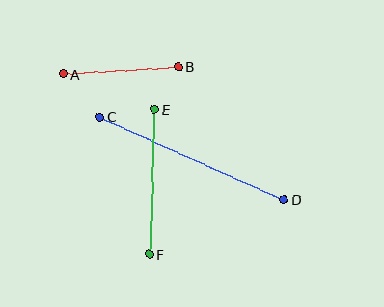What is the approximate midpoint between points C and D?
The midpoint is at approximately (192, 158) pixels.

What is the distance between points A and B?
The distance is approximately 116 pixels.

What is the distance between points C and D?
The distance is approximately 202 pixels.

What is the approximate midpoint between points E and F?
The midpoint is at approximately (152, 182) pixels.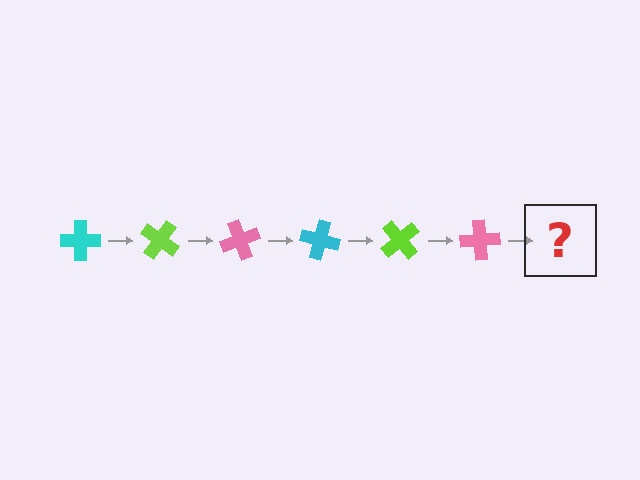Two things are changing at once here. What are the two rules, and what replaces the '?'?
The two rules are that it rotates 35 degrees each step and the color cycles through cyan, lime, and pink. The '?' should be a cyan cross, rotated 210 degrees from the start.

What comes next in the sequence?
The next element should be a cyan cross, rotated 210 degrees from the start.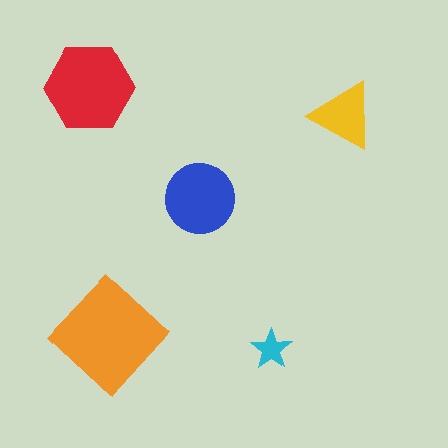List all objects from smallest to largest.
The cyan star, the yellow triangle, the blue circle, the red hexagon, the orange diamond.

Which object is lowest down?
The cyan star is bottommost.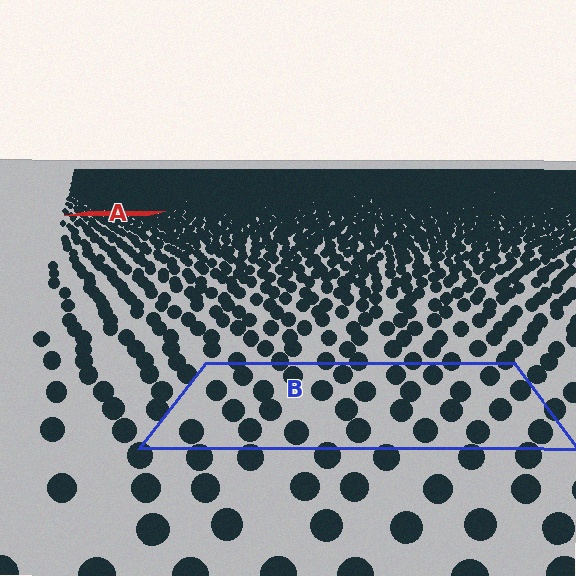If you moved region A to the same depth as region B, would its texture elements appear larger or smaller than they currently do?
They would appear larger. At a closer depth, the same texture elements are projected at a bigger on-screen size.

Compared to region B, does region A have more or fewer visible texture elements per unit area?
Region A has more texture elements per unit area — they are packed more densely because it is farther away.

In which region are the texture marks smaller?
The texture marks are smaller in region A, because it is farther away.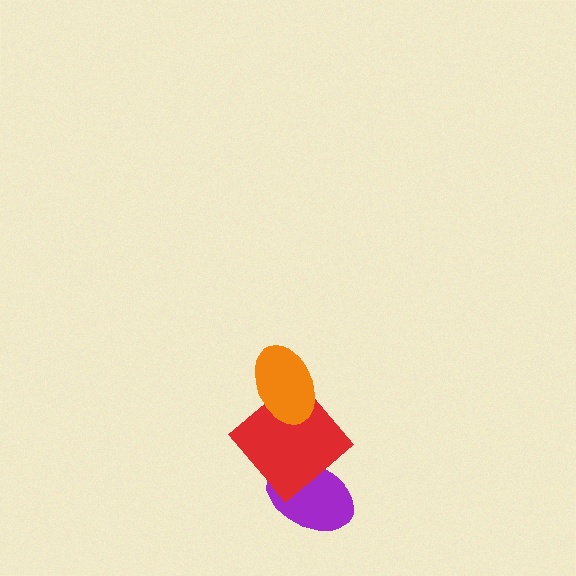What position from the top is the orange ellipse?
The orange ellipse is 1st from the top.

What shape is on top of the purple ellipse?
The red diamond is on top of the purple ellipse.